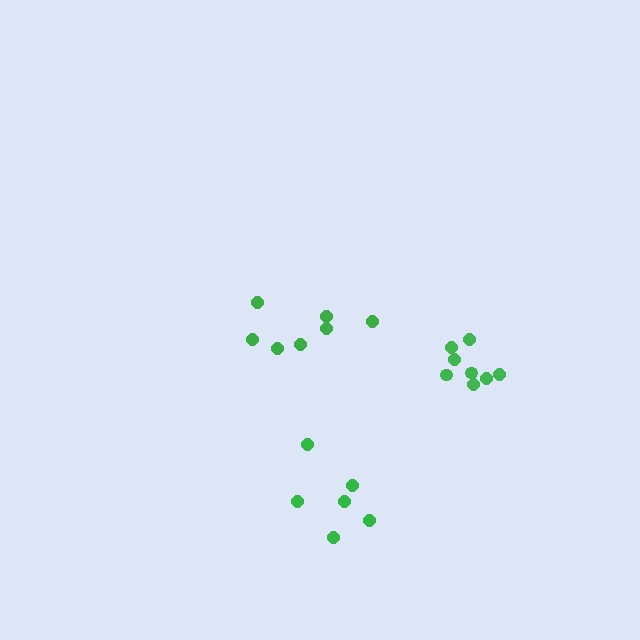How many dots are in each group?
Group 1: 6 dots, Group 2: 8 dots, Group 3: 7 dots (21 total).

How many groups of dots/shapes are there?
There are 3 groups.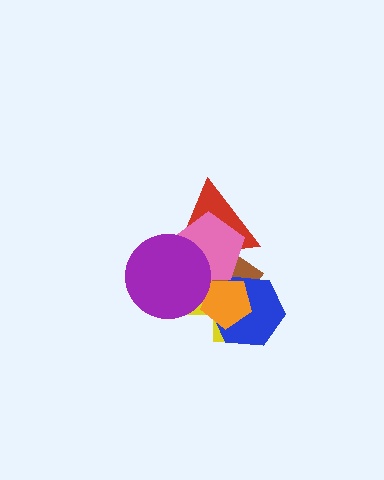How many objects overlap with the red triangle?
4 objects overlap with the red triangle.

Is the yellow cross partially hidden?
Yes, it is partially covered by another shape.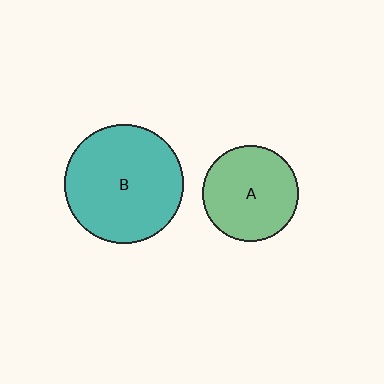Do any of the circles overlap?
No, none of the circles overlap.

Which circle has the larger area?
Circle B (teal).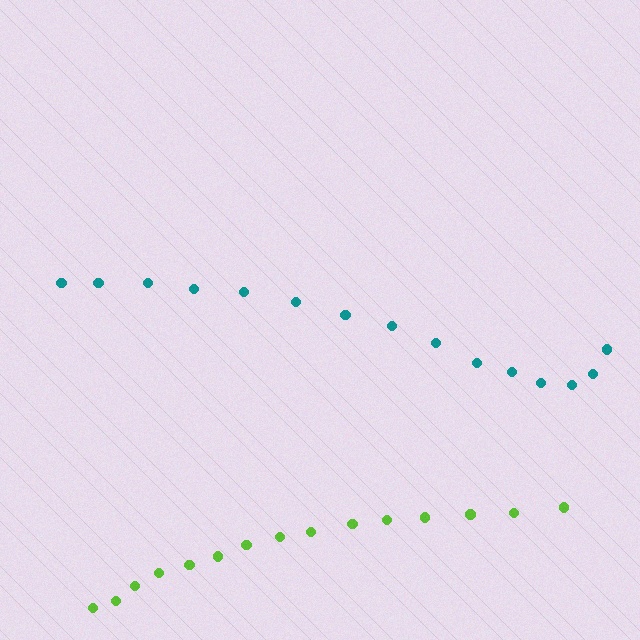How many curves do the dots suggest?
There are 2 distinct paths.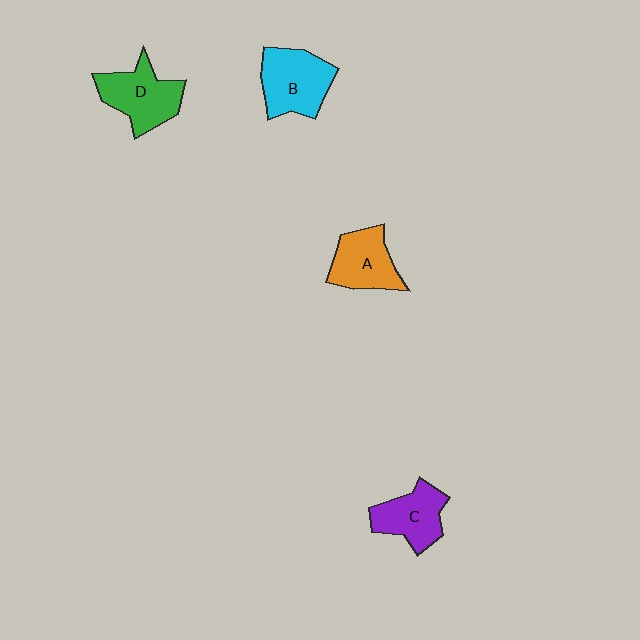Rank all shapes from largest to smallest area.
From largest to smallest: B (cyan), D (green), A (orange), C (purple).